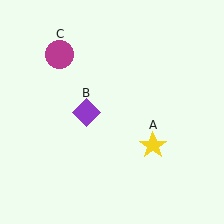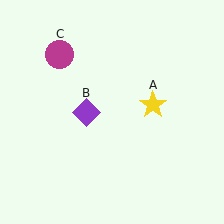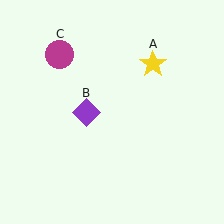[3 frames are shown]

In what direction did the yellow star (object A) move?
The yellow star (object A) moved up.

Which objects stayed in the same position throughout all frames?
Purple diamond (object B) and magenta circle (object C) remained stationary.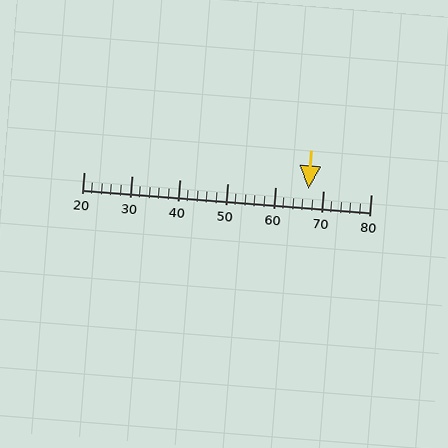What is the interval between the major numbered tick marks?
The major tick marks are spaced 10 units apart.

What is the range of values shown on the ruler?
The ruler shows values from 20 to 80.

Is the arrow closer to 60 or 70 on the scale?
The arrow is closer to 70.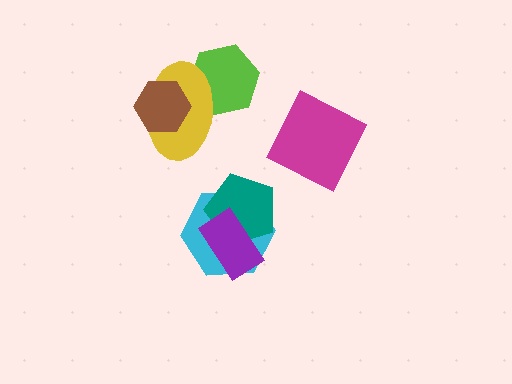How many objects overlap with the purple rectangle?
2 objects overlap with the purple rectangle.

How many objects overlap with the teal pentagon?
2 objects overlap with the teal pentagon.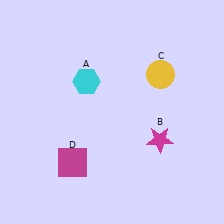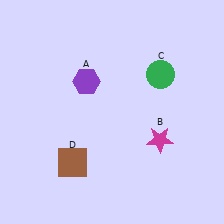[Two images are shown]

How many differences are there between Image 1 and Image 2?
There are 3 differences between the two images.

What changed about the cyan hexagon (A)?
In Image 1, A is cyan. In Image 2, it changed to purple.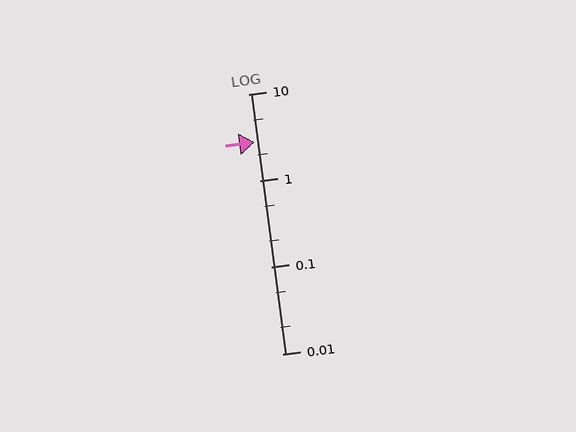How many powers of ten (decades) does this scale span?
The scale spans 3 decades, from 0.01 to 10.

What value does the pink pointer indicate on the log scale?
The pointer indicates approximately 2.8.